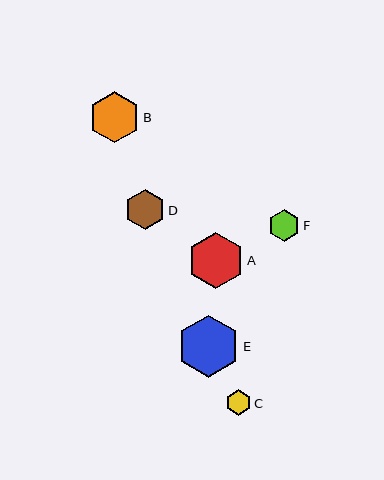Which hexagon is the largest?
Hexagon E is the largest with a size of approximately 62 pixels.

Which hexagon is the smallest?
Hexagon C is the smallest with a size of approximately 25 pixels.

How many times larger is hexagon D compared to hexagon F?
Hexagon D is approximately 1.3 times the size of hexagon F.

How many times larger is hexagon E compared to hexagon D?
Hexagon E is approximately 1.5 times the size of hexagon D.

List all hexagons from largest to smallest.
From largest to smallest: E, A, B, D, F, C.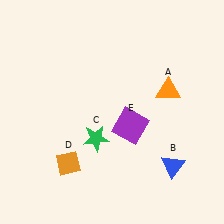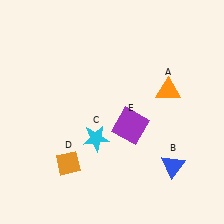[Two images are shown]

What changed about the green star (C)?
In Image 1, C is green. In Image 2, it changed to cyan.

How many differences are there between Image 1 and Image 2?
There is 1 difference between the two images.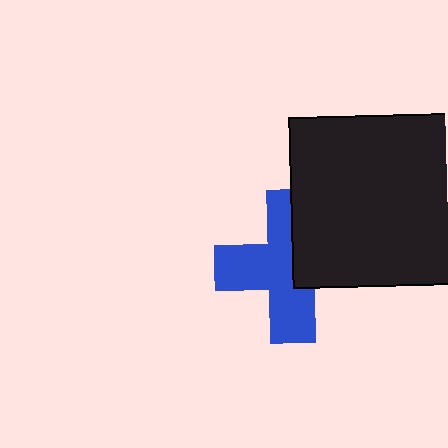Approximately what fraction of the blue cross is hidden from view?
Roughly 39% of the blue cross is hidden behind the black rectangle.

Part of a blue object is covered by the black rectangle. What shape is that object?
It is a cross.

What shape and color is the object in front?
The object in front is a black rectangle.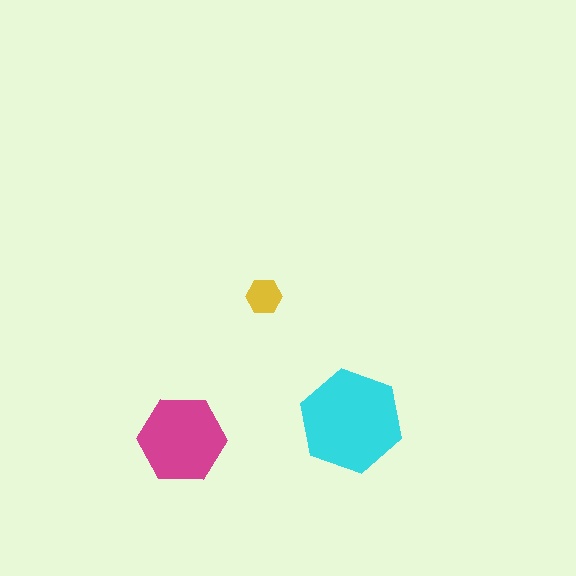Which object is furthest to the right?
The cyan hexagon is rightmost.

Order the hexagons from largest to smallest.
the cyan one, the magenta one, the yellow one.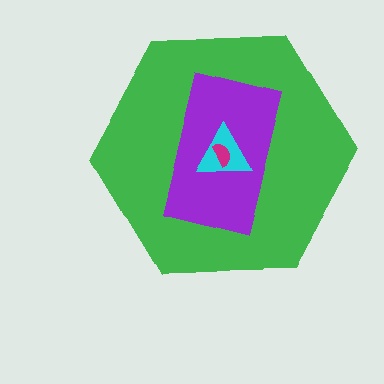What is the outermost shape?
The green hexagon.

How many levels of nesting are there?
4.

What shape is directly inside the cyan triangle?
The magenta semicircle.